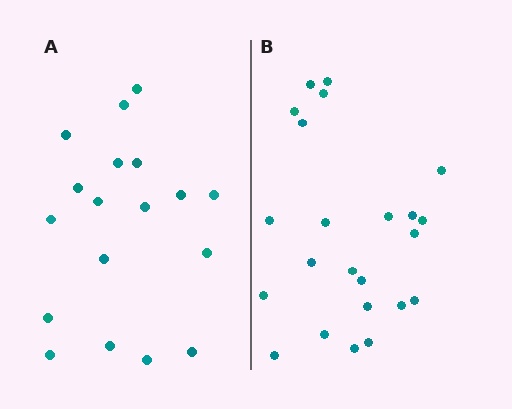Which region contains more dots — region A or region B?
Region B (the right region) has more dots.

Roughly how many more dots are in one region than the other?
Region B has about 5 more dots than region A.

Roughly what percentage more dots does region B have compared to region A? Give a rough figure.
About 30% more.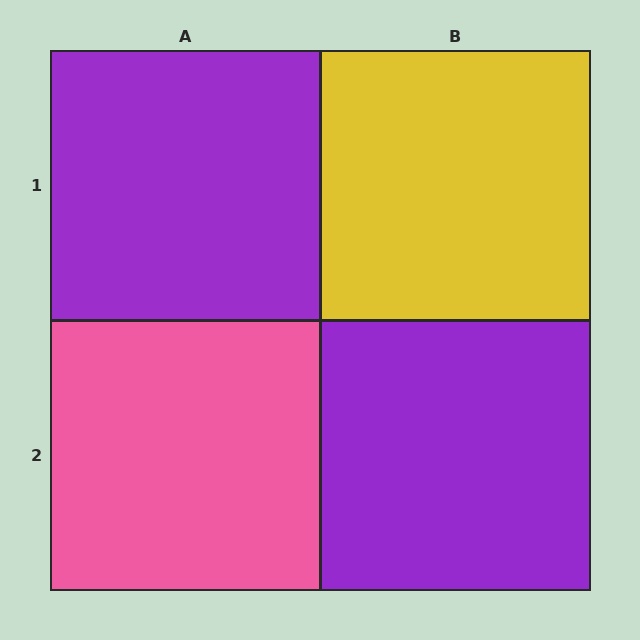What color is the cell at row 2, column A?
Pink.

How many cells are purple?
2 cells are purple.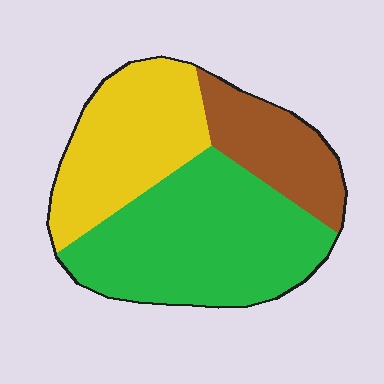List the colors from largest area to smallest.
From largest to smallest: green, yellow, brown.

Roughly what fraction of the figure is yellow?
Yellow covers around 30% of the figure.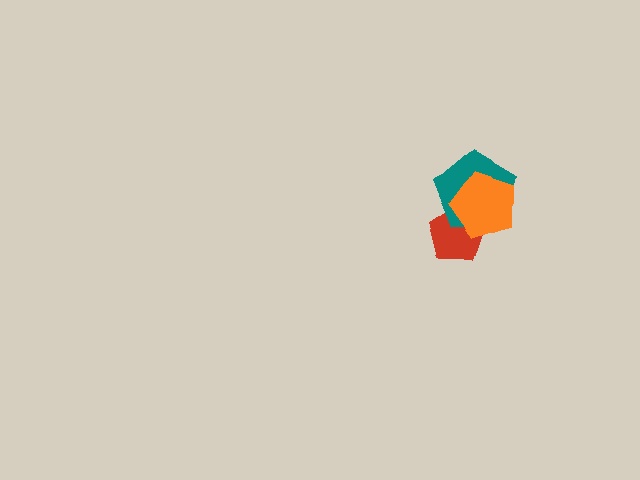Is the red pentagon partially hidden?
Yes, it is partially covered by another shape.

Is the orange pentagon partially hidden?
No, no other shape covers it.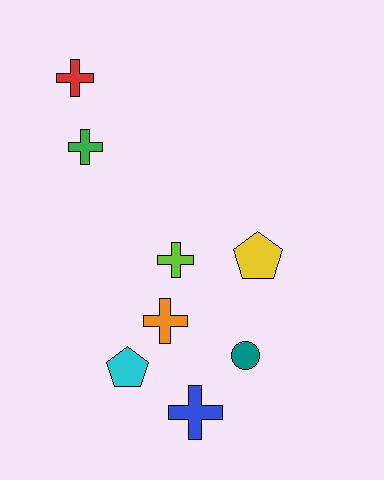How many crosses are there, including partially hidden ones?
There are 5 crosses.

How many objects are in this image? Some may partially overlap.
There are 8 objects.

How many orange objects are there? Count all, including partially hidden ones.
There is 1 orange object.